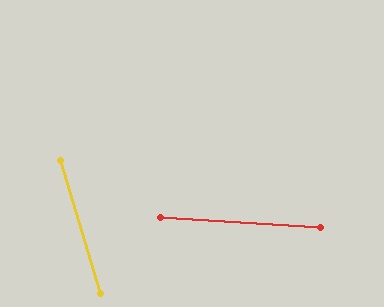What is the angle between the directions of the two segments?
Approximately 70 degrees.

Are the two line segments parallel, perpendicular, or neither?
Neither parallel nor perpendicular — they differ by about 70°.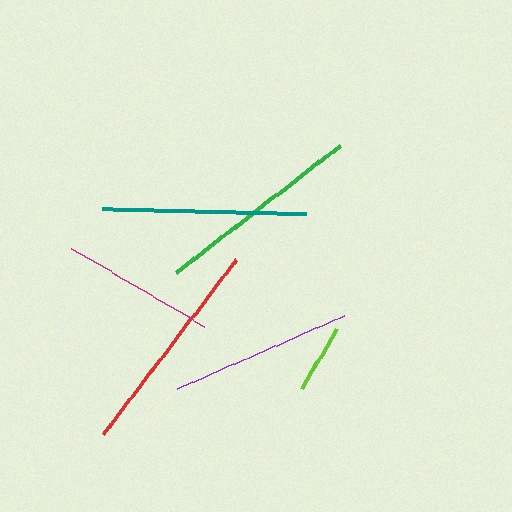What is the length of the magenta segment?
The magenta segment is approximately 154 pixels long.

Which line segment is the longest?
The red line is the longest at approximately 219 pixels.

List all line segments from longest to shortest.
From longest to shortest: red, green, teal, purple, magenta, lime.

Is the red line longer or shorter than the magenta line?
The red line is longer than the magenta line.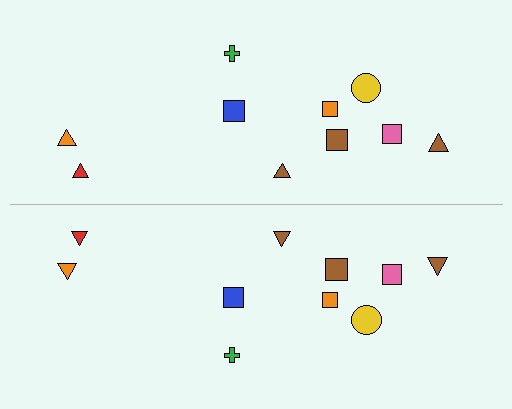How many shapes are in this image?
There are 20 shapes in this image.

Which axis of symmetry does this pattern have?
The pattern has a horizontal axis of symmetry running through the center of the image.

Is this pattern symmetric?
Yes, this pattern has bilateral (reflection) symmetry.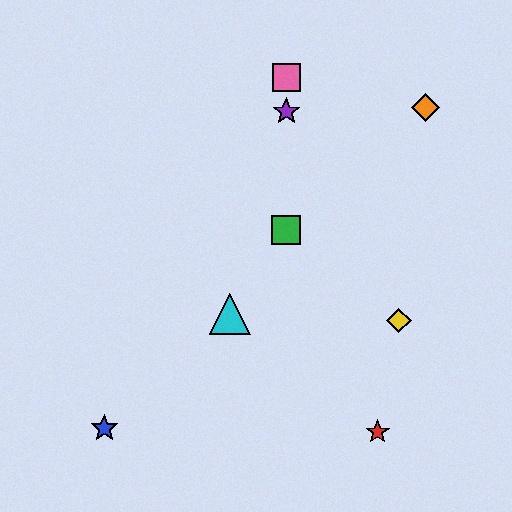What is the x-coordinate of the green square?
The green square is at x≈286.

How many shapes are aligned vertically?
3 shapes (the green square, the purple star, the pink square) are aligned vertically.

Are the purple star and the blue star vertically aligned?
No, the purple star is at x≈286 and the blue star is at x≈104.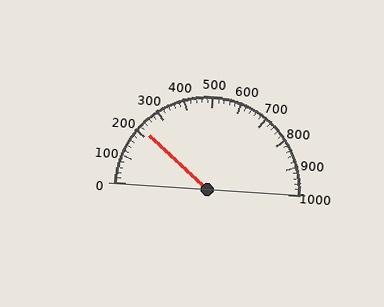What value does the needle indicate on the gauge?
The needle indicates approximately 220.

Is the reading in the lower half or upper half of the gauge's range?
The reading is in the lower half of the range (0 to 1000).